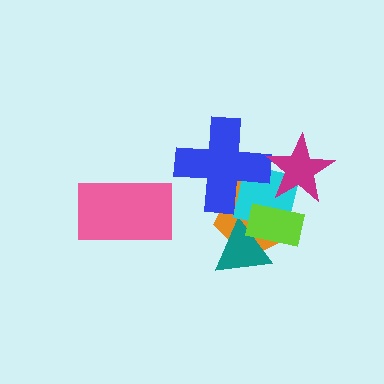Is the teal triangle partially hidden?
Yes, it is partially covered by another shape.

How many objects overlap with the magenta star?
2 objects overlap with the magenta star.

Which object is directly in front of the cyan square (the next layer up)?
The blue cross is directly in front of the cyan square.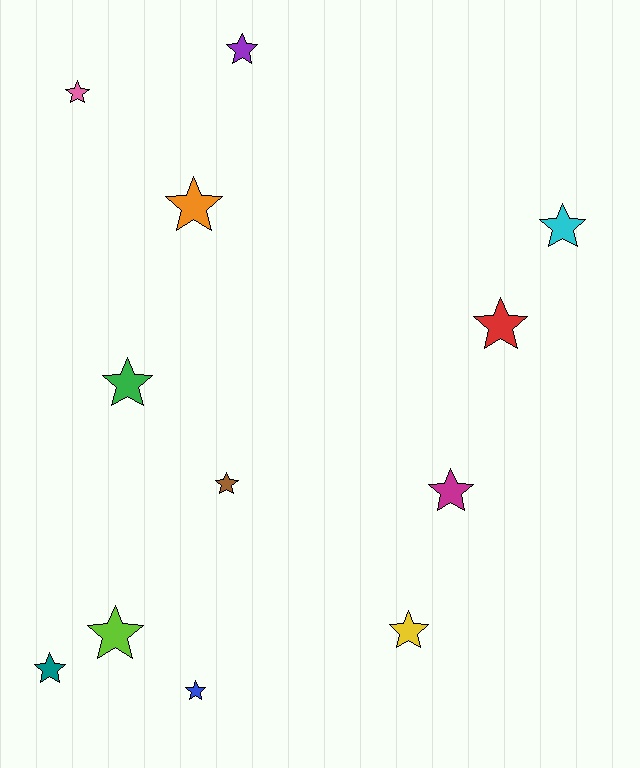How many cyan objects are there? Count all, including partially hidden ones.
There is 1 cyan object.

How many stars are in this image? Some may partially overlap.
There are 12 stars.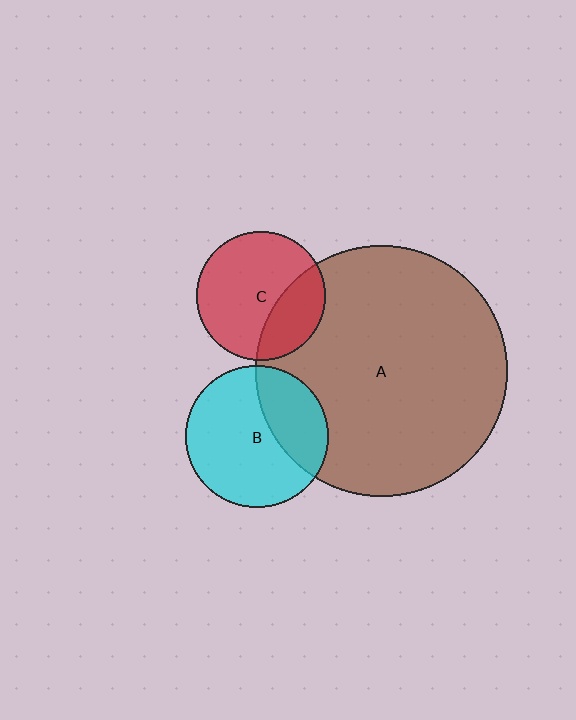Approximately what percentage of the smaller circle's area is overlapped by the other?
Approximately 30%.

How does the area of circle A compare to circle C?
Approximately 3.8 times.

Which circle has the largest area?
Circle A (brown).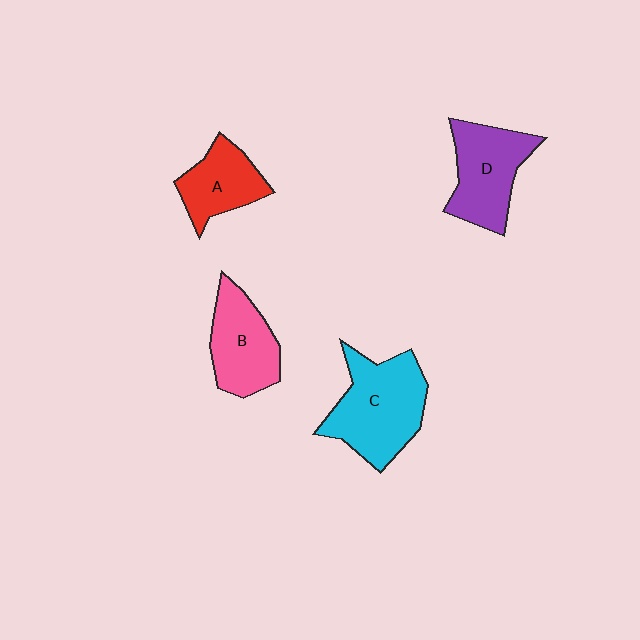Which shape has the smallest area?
Shape A (red).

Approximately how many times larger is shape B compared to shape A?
Approximately 1.2 times.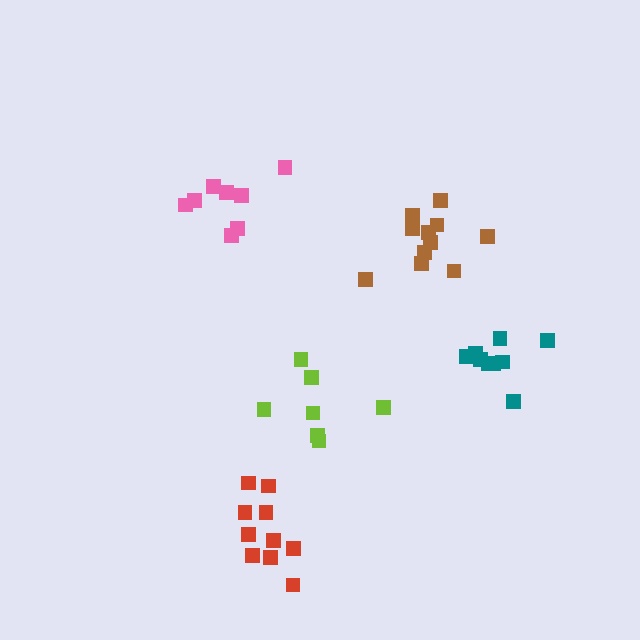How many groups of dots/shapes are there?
There are 5 groups.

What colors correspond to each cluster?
The clusters are colored: pink, brown, lime, red, teal.